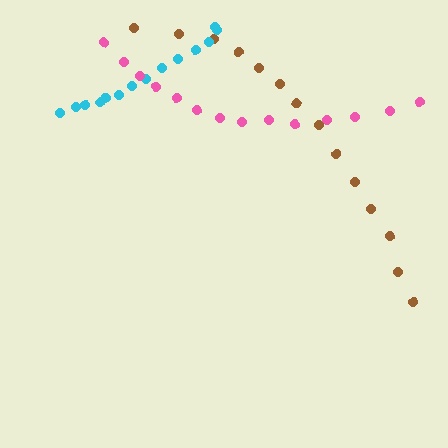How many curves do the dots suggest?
There are 3 distinct paths.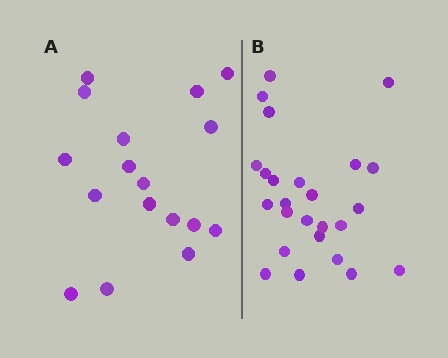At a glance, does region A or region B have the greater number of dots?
Region B (the right region) has more dots.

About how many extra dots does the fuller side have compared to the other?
Region B has roughly 8 or so more dots than region A.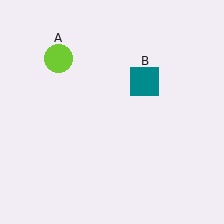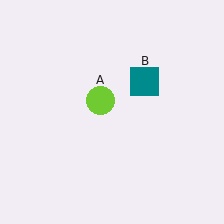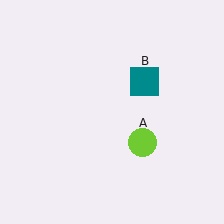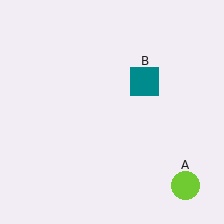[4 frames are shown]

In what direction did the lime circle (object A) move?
The lime circle (object A) moved down and to the right.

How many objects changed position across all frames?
1 object changed position: lime circle (object A).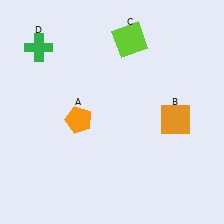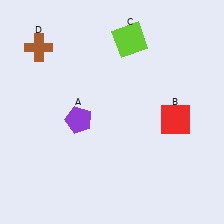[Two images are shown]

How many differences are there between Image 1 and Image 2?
There are 3 differences between the two images.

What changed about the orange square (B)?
In Image 1, B is orange. In Image 2, it changed to red.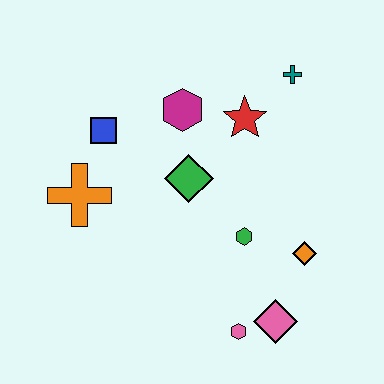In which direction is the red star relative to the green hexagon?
The red star is above the green hexagon.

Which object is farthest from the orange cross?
The teal cross is farthest from the orange cross.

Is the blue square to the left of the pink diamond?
Yes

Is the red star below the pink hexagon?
No